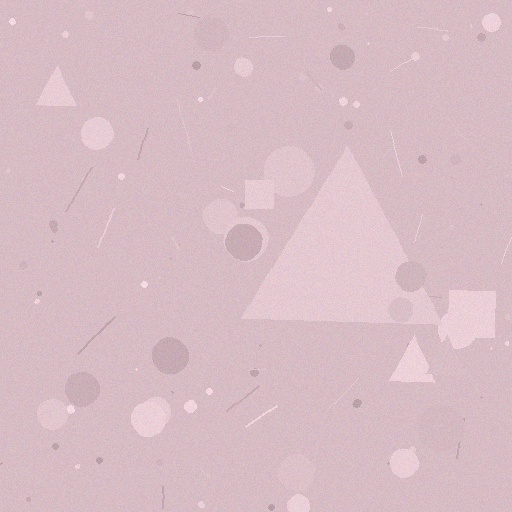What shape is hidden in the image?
A triangle is hidden in the image.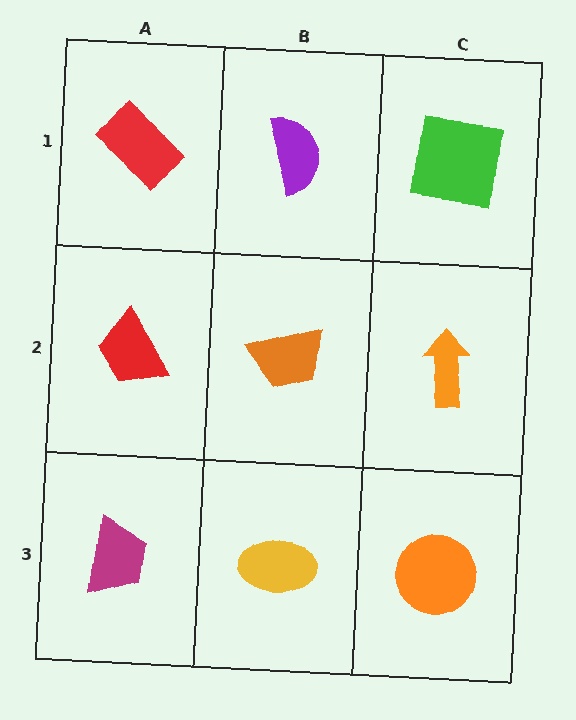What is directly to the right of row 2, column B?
An orange arrow.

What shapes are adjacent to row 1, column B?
An orange trapezoid (row 2, column B), a red rectangle (row 1, column A), a green square (row 1, column C).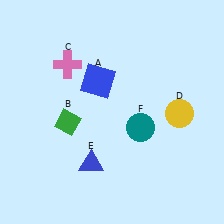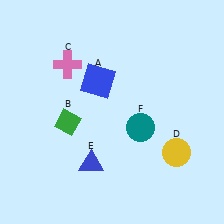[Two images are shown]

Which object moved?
The yellow circle (D) moved down.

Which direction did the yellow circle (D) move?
The yellow circle (D) moved down.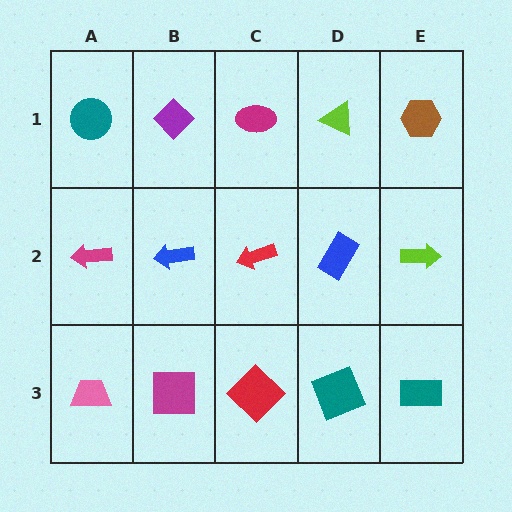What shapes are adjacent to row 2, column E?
A brown hexagon (row 1, column E), a teal rectangle (row 3, column E), a blue rectangle (row 2, column D).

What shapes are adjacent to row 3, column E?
A lime arrow (row 2, column E), a teal square (row 3, column D).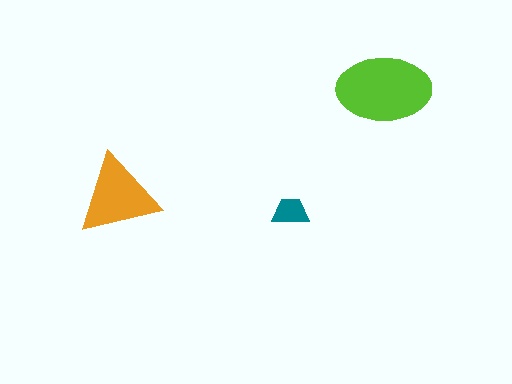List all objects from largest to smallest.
The lime ellipse, the orange triangle, the teal trapezoid.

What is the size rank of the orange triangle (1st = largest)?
2nd.